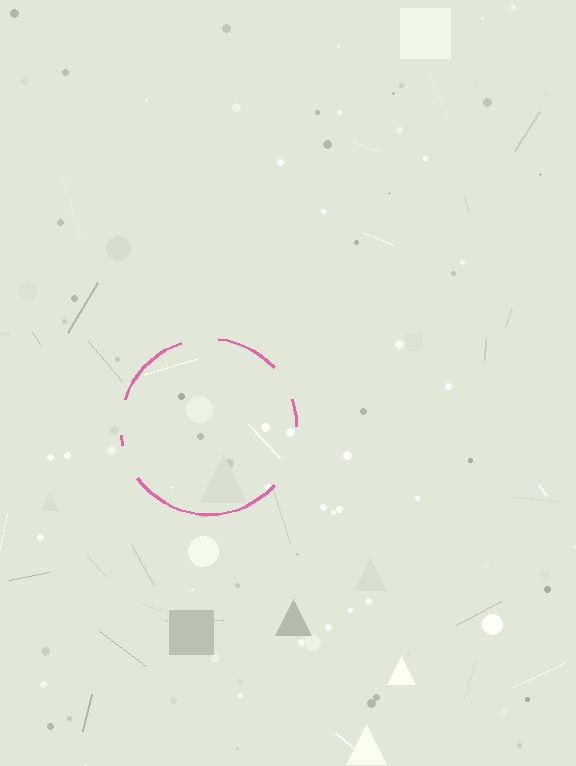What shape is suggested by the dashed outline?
The dashed outline suggests a circle.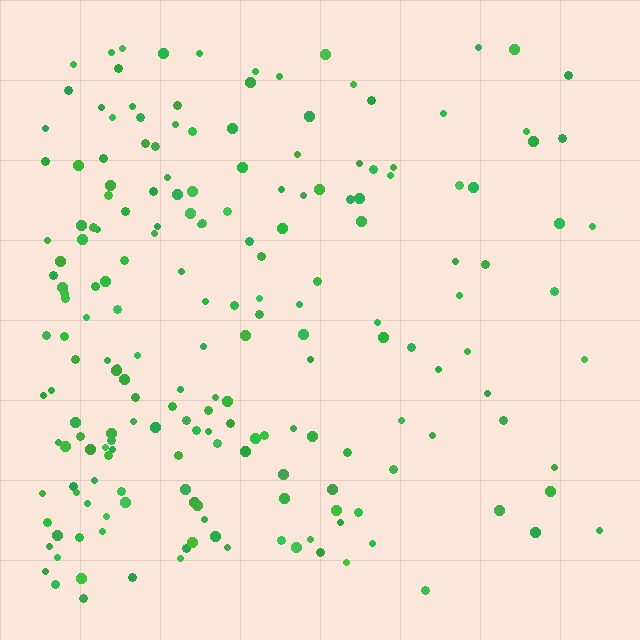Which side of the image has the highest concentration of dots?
The left.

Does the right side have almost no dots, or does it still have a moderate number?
Still a moderate number, just noticeably fewer than the left.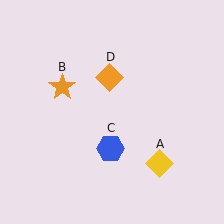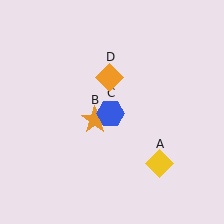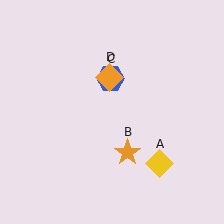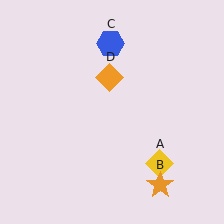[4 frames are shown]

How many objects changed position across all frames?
2 objects changed position: orange star (object B), blue hexagon (object C).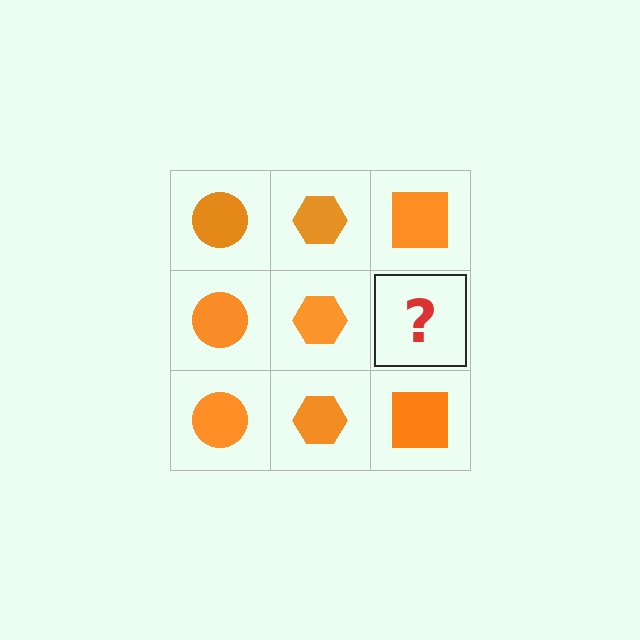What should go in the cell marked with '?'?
The missing cell should contain an orange square.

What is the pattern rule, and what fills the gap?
The rule is that each column has a consistent shape. The gap should be filled with an orange square.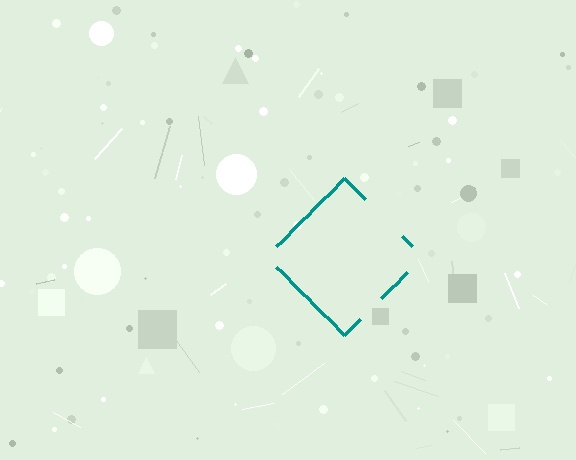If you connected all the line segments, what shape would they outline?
They would outline a diamond.